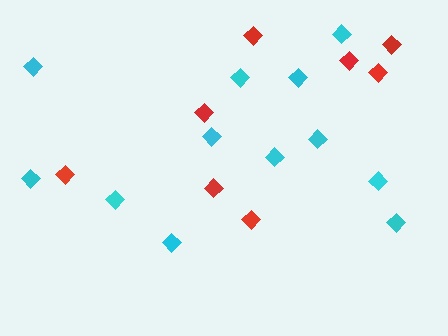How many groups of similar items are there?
There are 2 groups: one group of red diamonds (8) and one group of cyan diamonds (12).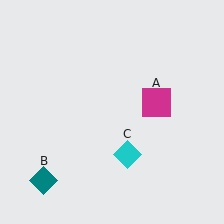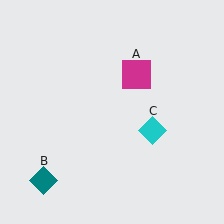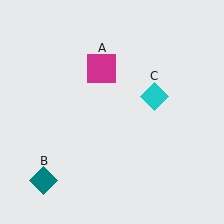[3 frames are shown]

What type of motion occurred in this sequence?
The magenta square (object A), cyan diamond (object C) rotated counterclockwise around the center of the scene.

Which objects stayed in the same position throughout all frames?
Teal diamond (object B) remained stationary.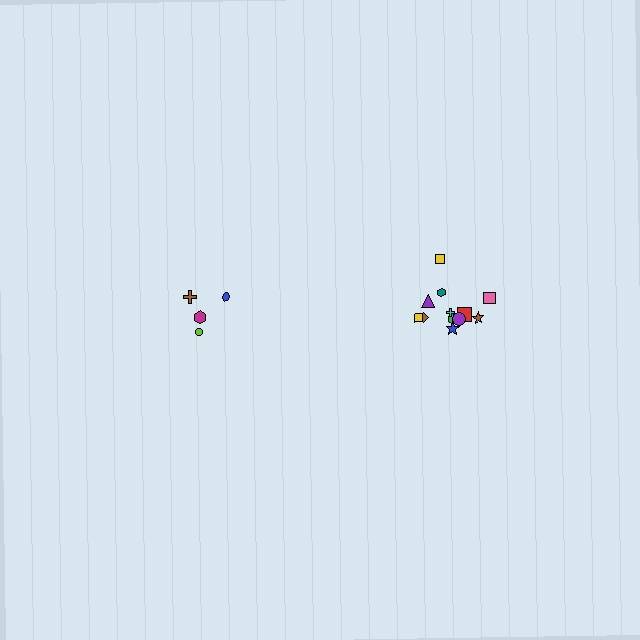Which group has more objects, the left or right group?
The right group.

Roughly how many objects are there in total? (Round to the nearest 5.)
Roughly 15 objects in total.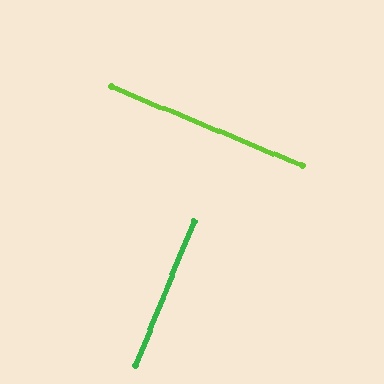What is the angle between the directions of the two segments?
Approximately 90 degrees.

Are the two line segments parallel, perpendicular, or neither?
Perpendicular — they meet at approximately 90°.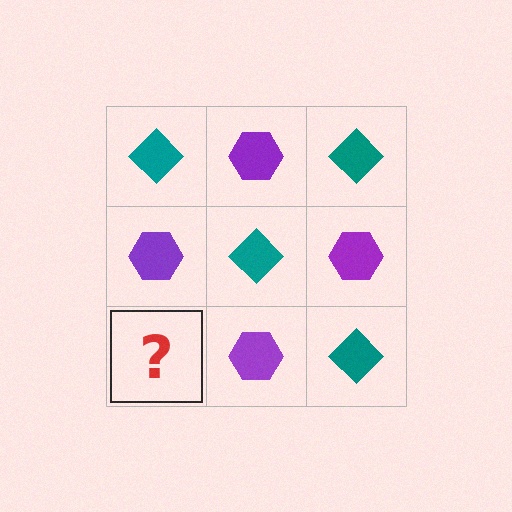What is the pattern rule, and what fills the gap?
The rule is that it alternates teal diamond and purple hexagon in a checkerboard pattern. The gap should be filled with a teal diamond.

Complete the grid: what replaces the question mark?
The question mark should be replaced with a teal diamond.